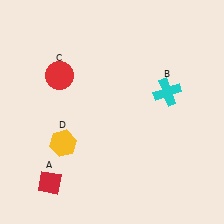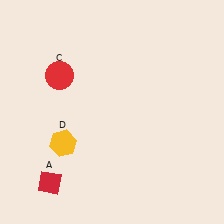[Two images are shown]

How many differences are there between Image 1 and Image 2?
There is 1 difference between the two images.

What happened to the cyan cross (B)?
The cyan cross (B) was removed in Image 2. It was in the top-right area of Image 1.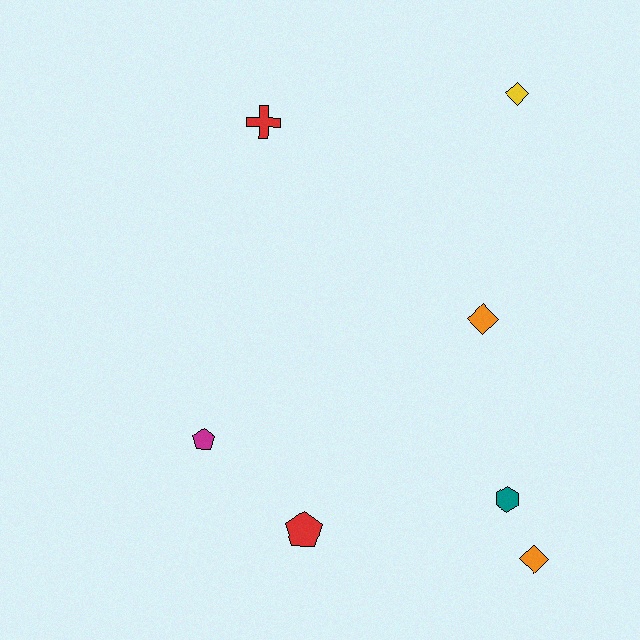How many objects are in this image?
There are 7 objects.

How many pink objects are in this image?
There are no pink objects.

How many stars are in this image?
There are no stars.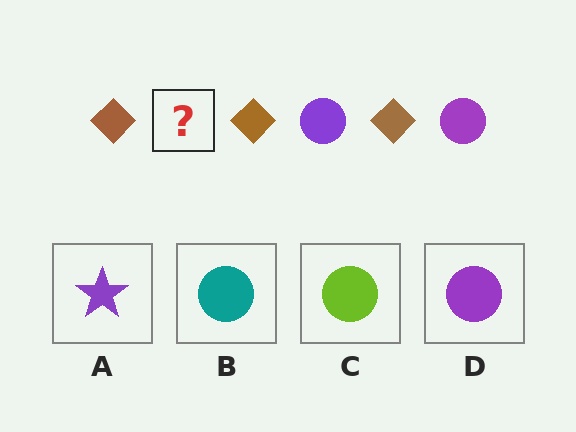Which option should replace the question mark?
Option D.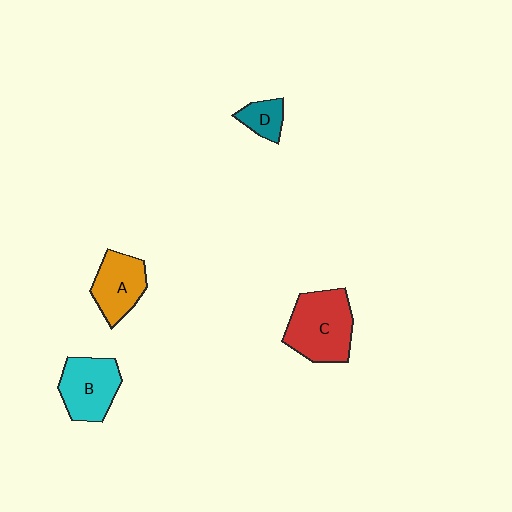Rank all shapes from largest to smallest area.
From largest to smallest: C (red), B (cyan), A (orange), D (teal).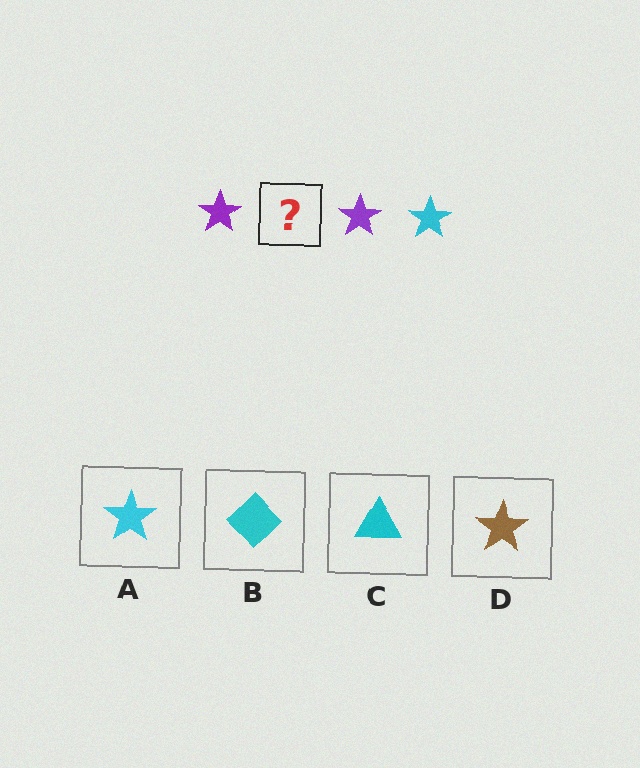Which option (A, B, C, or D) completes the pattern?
A.